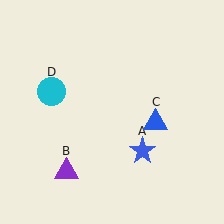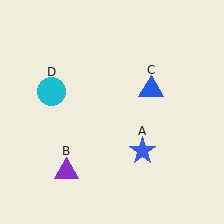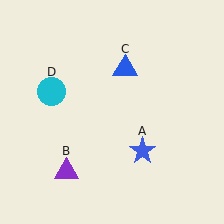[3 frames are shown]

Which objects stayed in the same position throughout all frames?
Blue star (object A) and purple triangle (object B) and cyan circle (object D) remained stationary.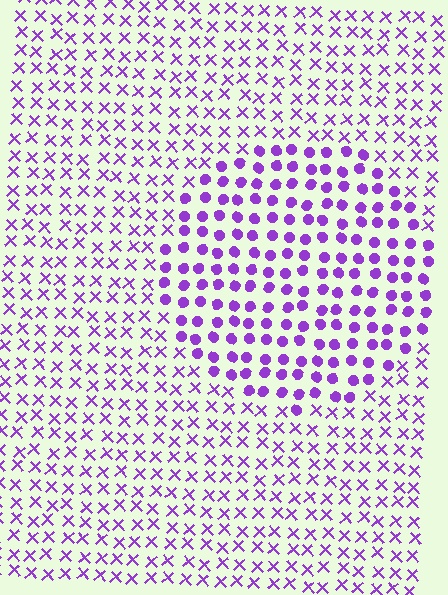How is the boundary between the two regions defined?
The boundary is defined by a change in element shape: circles inside vs. X marks outside. All elements share the same color and spacing.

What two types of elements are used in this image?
The image uses circles inside the circle region and X marks outside it.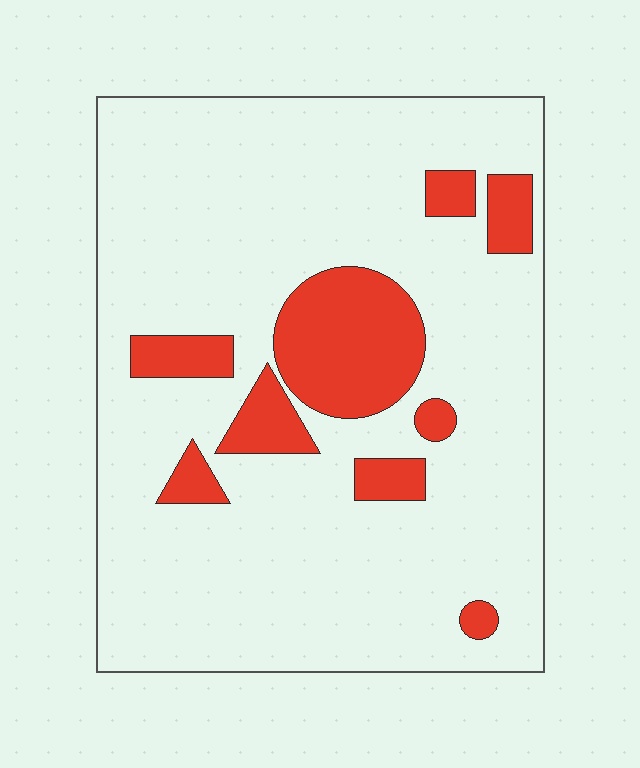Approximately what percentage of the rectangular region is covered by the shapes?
Approximately 15%.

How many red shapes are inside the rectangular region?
9.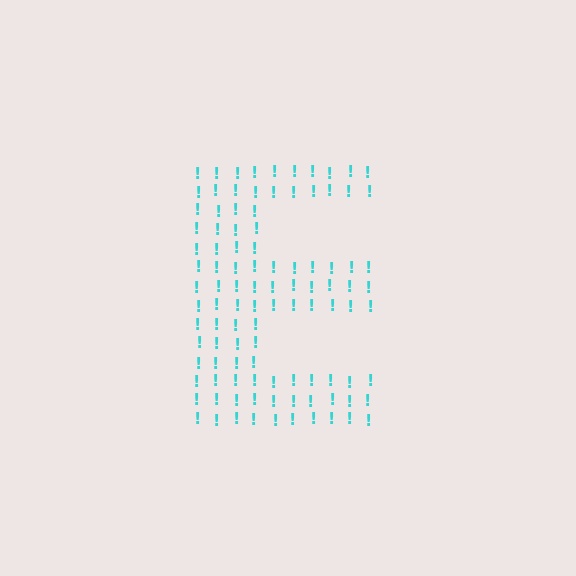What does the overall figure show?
The overall figure shows the letter E.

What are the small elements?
The small elements are exclamation marks.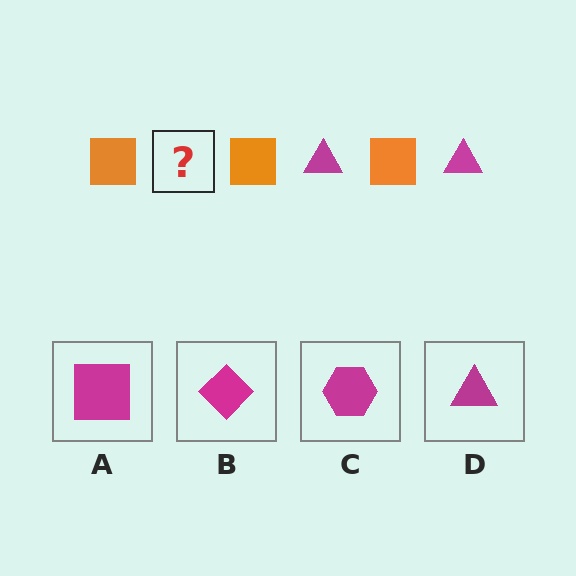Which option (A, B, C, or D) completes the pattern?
D.